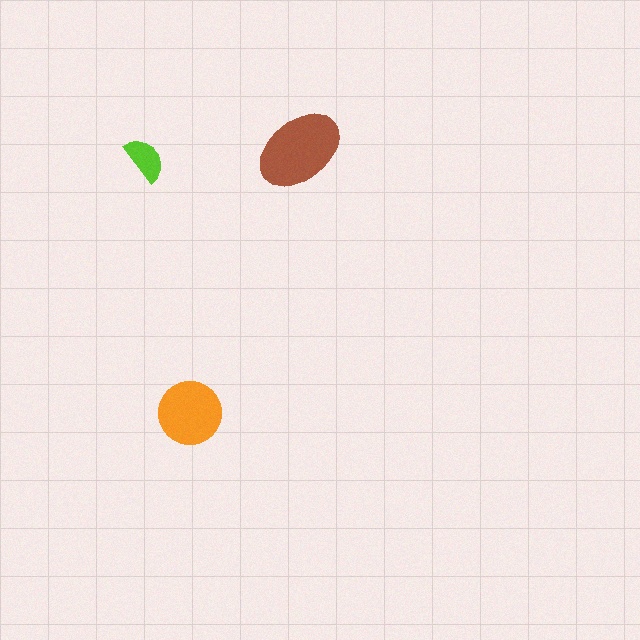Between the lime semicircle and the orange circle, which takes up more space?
The orange circle.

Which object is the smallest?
The lime semicircle.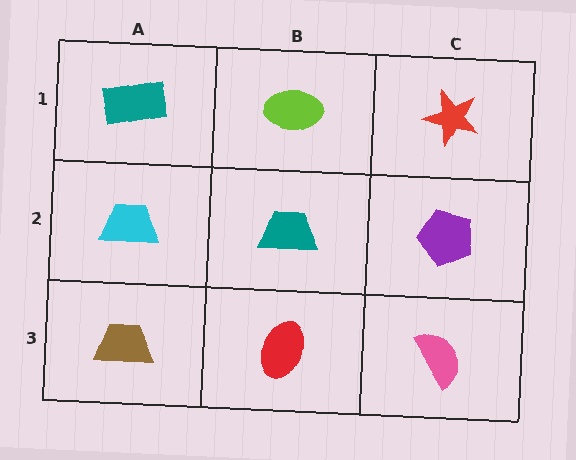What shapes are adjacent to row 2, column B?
A lime ellipse (row 1, column B), a red ellipse (row 3, column B), a cyan trapezoid (row 2, column A), a purple pentagon (row 2, column C).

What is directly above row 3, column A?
A cyan trapezoid.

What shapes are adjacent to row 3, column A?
A cyan trapezoid (row 2, column A), a red ellipse (row 3, column B).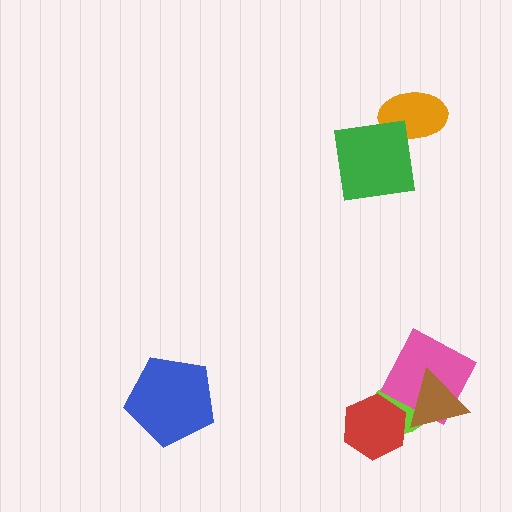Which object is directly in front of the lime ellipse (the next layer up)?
The pink square is directly in front of the lime ellipse.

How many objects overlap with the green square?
1 object overlaps with the green square.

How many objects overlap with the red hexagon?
1 object overlaps with the red hexagon.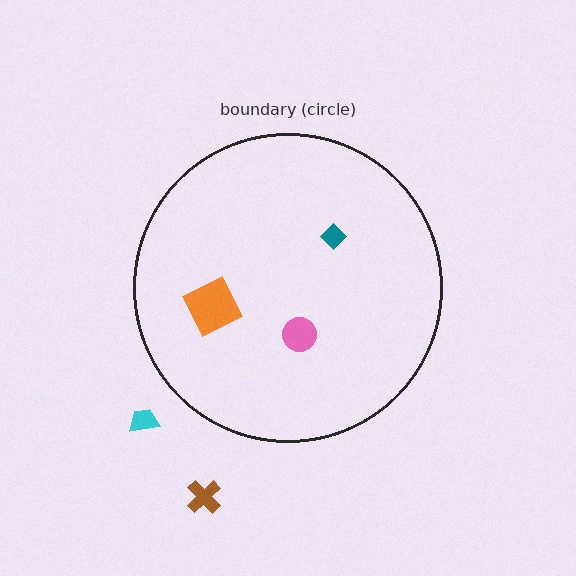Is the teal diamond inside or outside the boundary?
Inside.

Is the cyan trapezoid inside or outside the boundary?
Outside.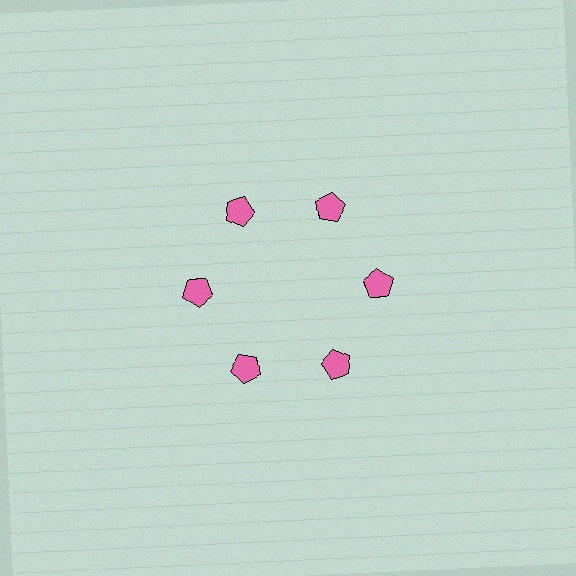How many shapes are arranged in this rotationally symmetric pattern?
There are 6 shapes, arranged in 6 groups of 1.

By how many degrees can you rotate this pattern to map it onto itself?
The pattern maps onto itself every 60 degrees of rotation.